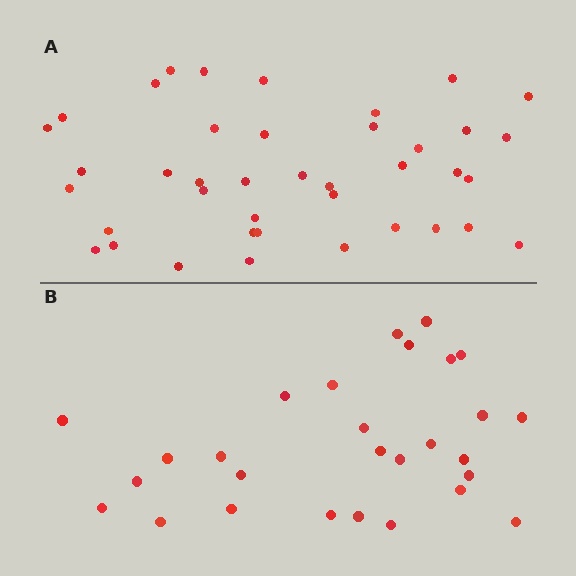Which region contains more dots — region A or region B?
Region A (the top region) has more dots.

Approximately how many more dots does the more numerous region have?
Region A has roughly 12 or so more dots than region B.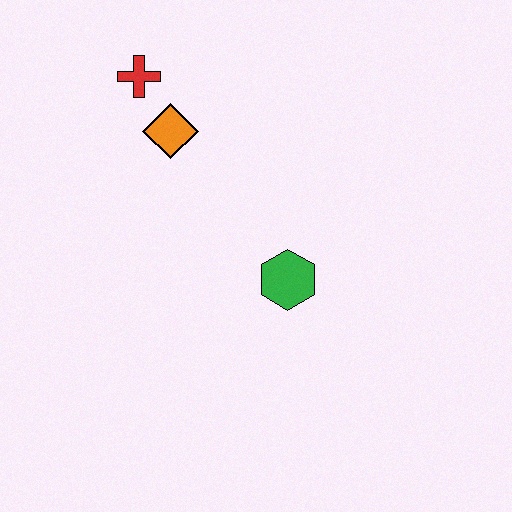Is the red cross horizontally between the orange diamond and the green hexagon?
No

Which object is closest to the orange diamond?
The red cross is closest to the orange diamond.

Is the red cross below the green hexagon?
No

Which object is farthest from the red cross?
The green hexagon is farthest from the red cross.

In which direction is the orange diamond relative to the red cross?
The orange diamond is below the red cross.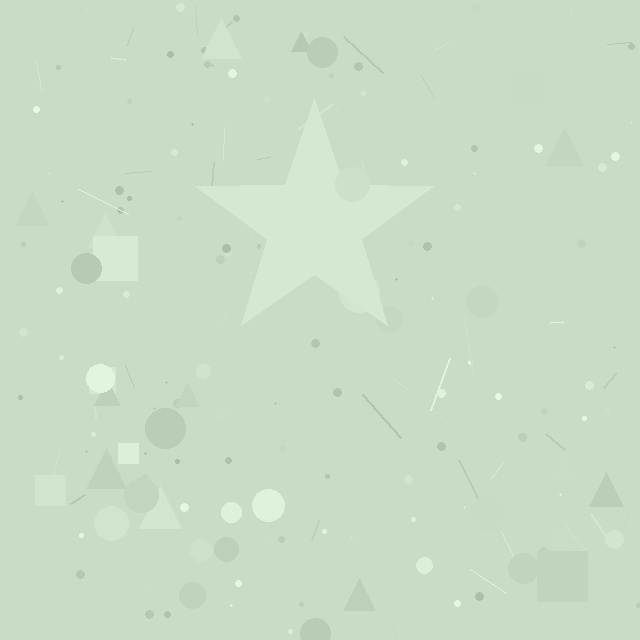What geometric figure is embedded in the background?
A star is embedded in the background.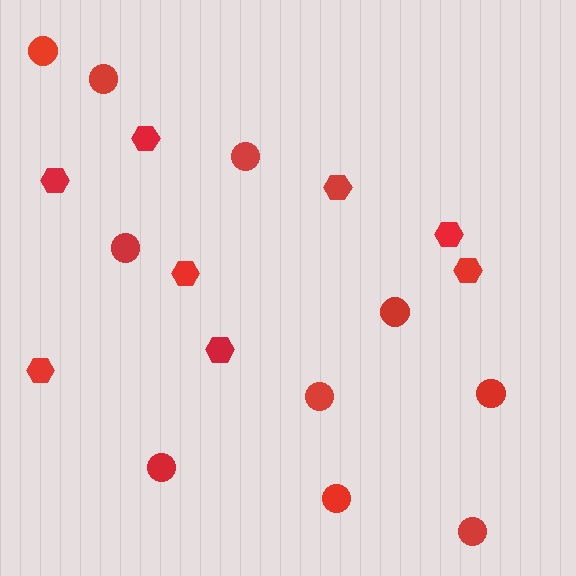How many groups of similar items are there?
There are 2 groups: one group of circles (10) and one group of hexagons (8).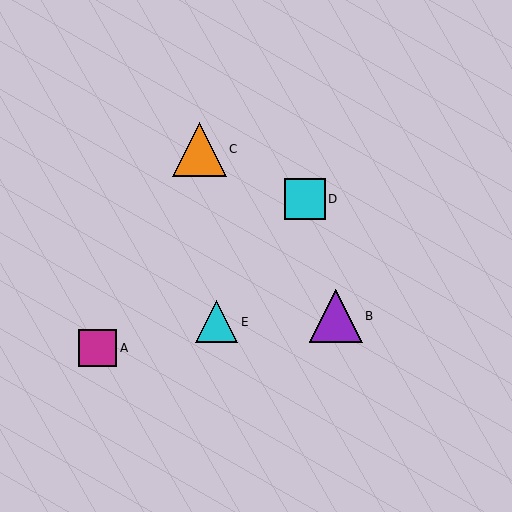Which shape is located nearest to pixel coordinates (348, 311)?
The purple triangle (labeled B) at (336, 316) is nearest to that location.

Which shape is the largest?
The orange triangle (labeled C) is the largest.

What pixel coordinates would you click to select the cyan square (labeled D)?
Click at (305, 199) to select the cyan square D.